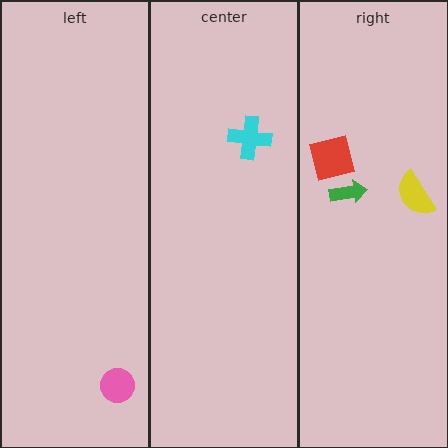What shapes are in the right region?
The green arrow, the red square, the yellow semicircle.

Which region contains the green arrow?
The right region.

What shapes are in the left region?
The pink circle.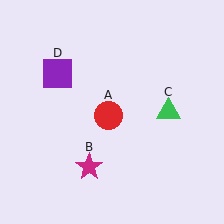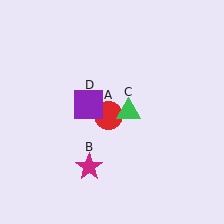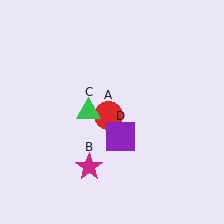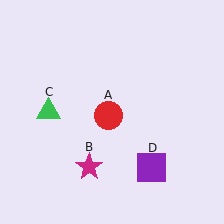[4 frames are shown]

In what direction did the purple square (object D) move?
The purple square (object D) moved down and to the right.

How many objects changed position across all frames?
2 objects changed position: green triangle (object C), purple square (object D).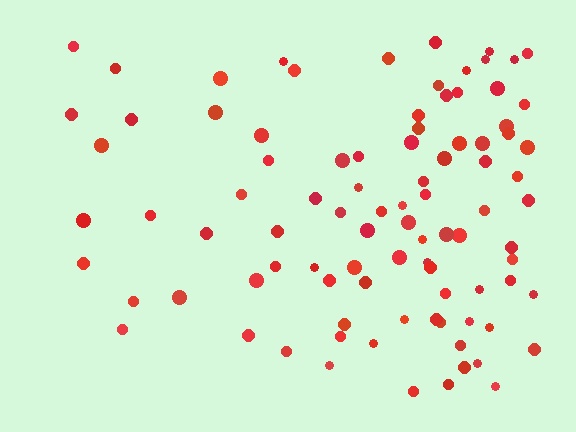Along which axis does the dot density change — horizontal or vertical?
Horizontal.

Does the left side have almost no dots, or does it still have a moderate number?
Still a moderate number, just noticeably fewer than the right.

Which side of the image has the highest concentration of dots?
The right.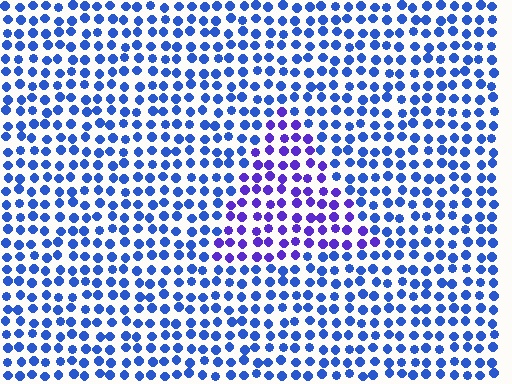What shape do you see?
I see a triangle.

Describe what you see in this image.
The image is filled with small blue elements in a uniform arrangement. A triangle-shaped region is visible where the elements are tinted to a slightly different hue, forming a subtle color boundary.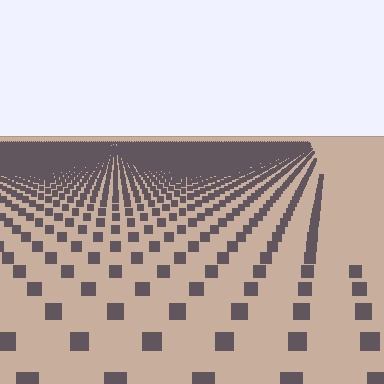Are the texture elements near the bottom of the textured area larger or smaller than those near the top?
Larger. Near the bottom, elements are closer to the viewer and appear at a bigger on-screen size.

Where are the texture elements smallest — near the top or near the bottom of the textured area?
Near the top.